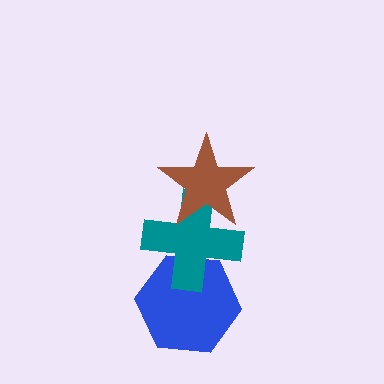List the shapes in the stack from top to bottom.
From top to bottom: the brown star, the teal cross, the blue hexagon.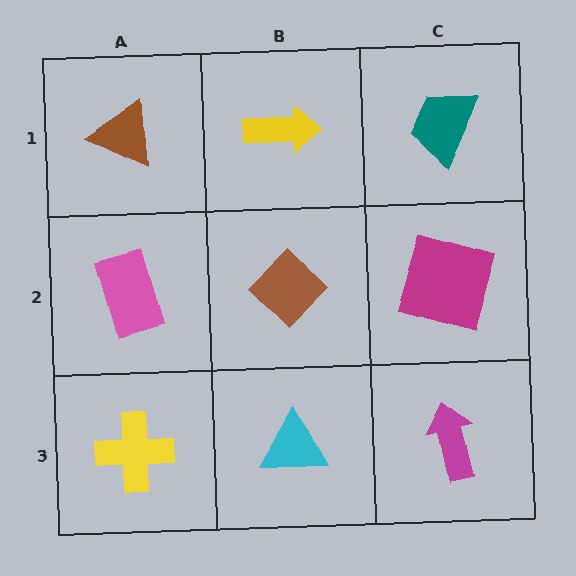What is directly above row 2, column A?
A brown triangle.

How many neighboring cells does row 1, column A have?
2.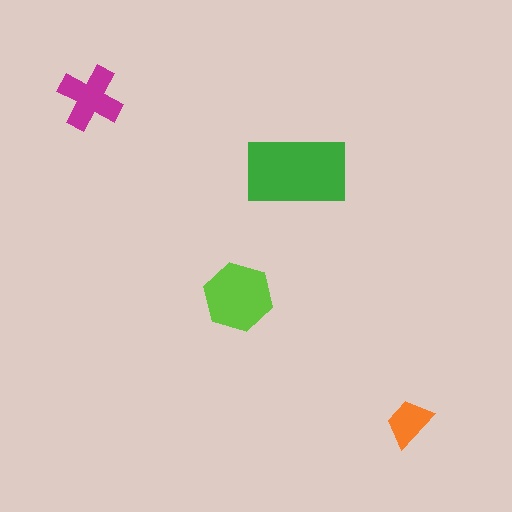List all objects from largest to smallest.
The green rectangle, the lime hexagon, the magenta cross, the orange trapezoid.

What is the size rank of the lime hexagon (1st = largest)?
2nd.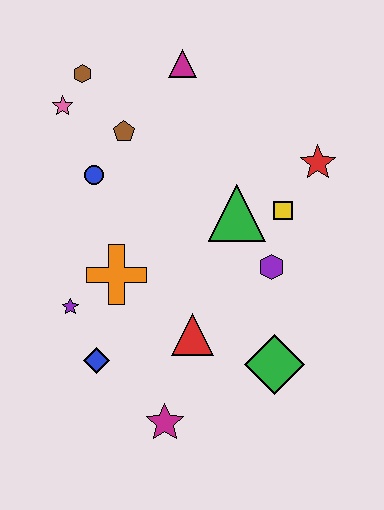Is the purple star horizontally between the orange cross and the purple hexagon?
No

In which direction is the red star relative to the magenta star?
The red star is above the magenta star.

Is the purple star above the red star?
No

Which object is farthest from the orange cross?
The red star is farthest from the orange cross.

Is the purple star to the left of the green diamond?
Yes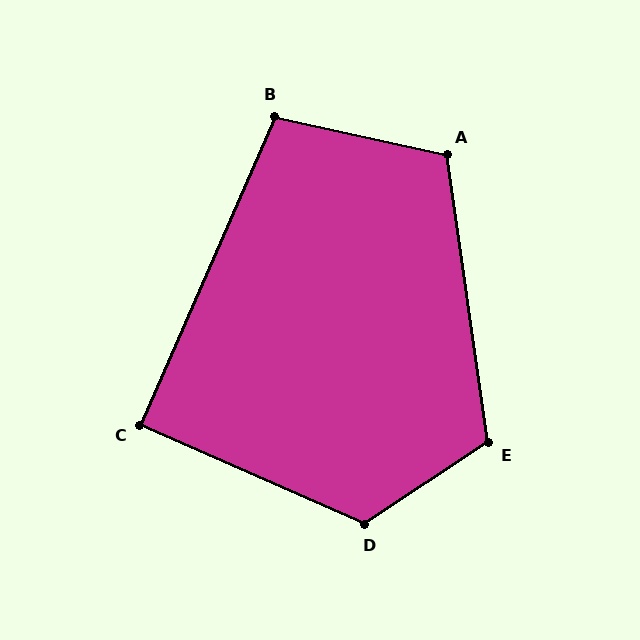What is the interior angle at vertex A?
Approximately 111 degrees (obtuse).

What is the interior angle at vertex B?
Approximately 101 degrees (obtuse).